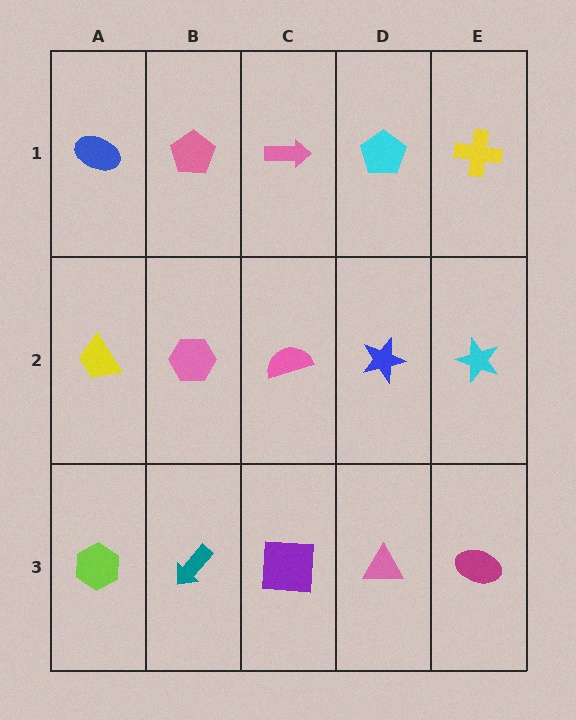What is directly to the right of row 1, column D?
A yellow cross.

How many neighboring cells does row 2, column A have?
3.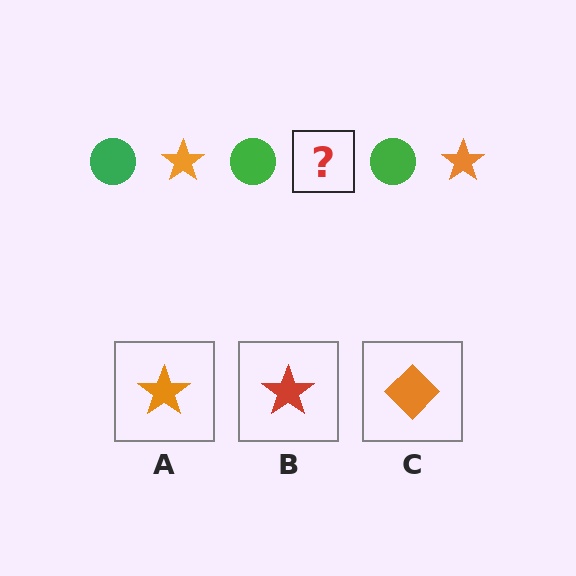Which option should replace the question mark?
Option A.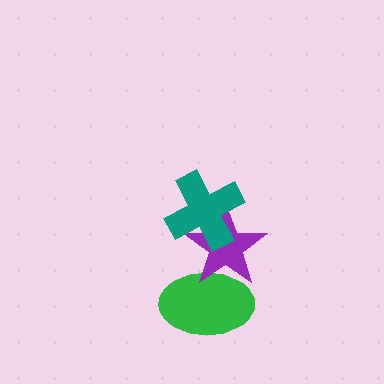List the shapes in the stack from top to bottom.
From top to bottom: the teal cross, the purple star, the green ellipse.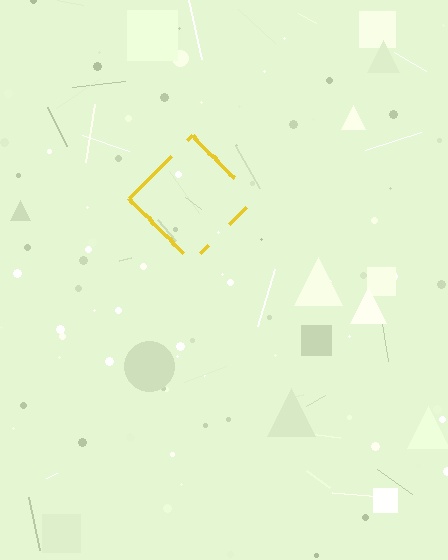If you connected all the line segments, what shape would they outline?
They would outline a diamond.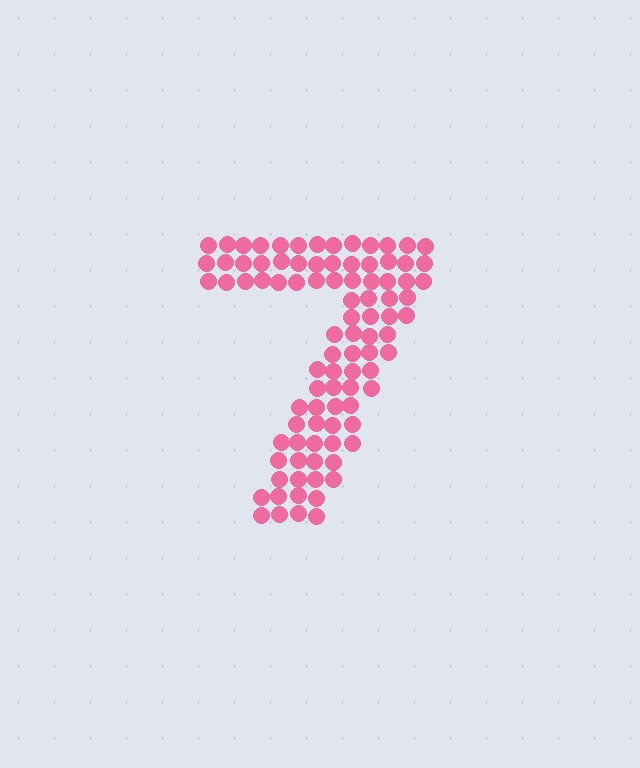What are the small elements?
The small elements are circles.